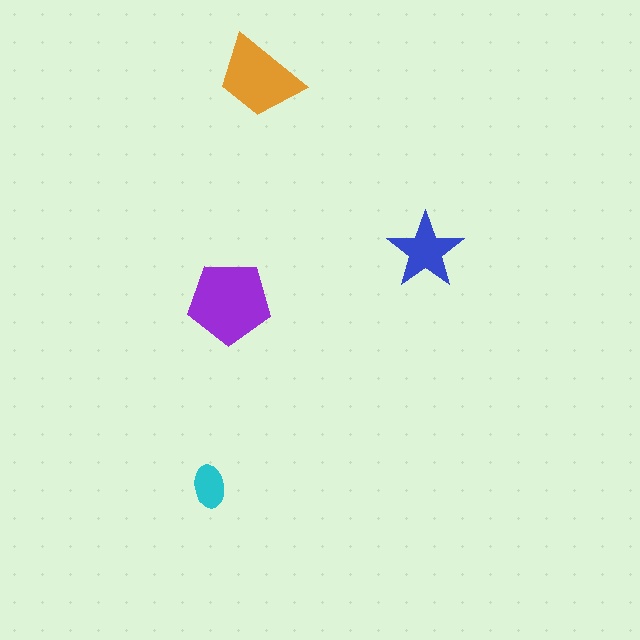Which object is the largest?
The purple pentagon.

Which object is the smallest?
The cyan ellipse.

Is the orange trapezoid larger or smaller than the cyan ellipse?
Larger.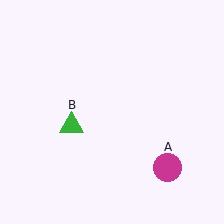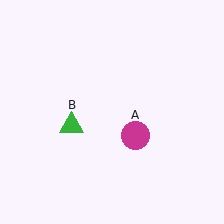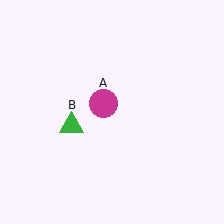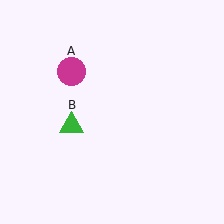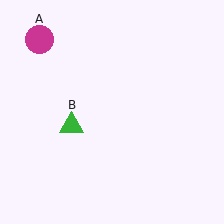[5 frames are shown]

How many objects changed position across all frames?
1 object changed position: magenta circle (object A).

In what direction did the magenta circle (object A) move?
The magenta circle (object A) moved up and to the left.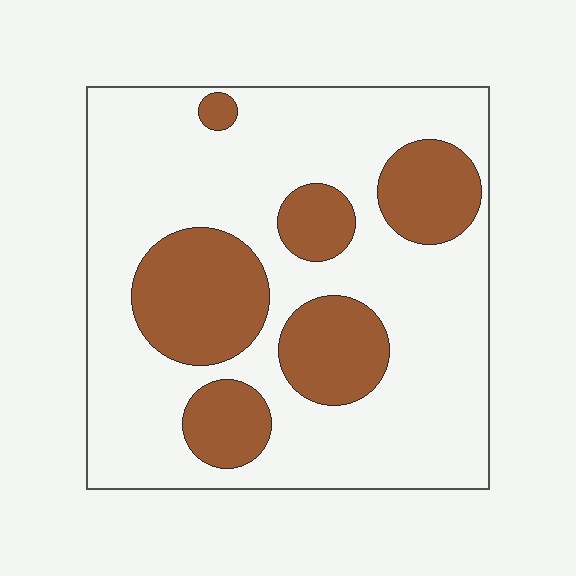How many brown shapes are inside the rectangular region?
6.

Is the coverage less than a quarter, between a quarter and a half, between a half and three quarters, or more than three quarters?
Between a quarter and a half.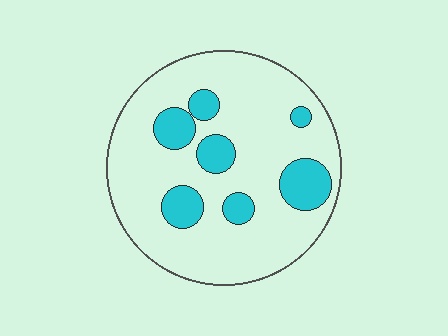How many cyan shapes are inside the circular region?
7.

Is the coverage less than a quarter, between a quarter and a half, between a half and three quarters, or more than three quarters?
Less than a quarter.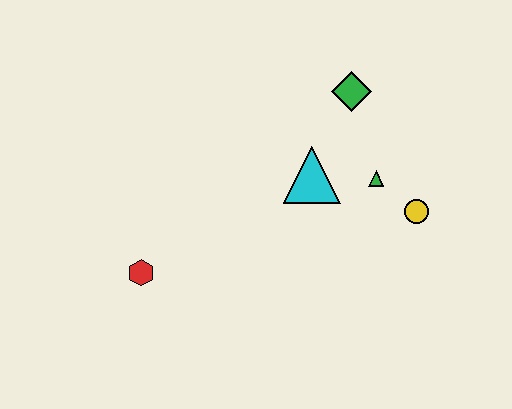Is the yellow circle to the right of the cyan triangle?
Yes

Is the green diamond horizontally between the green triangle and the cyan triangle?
Yes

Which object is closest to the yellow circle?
The green triangle is closest to the yellow circle.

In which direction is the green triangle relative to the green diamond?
The green triangle is below the green diamond.